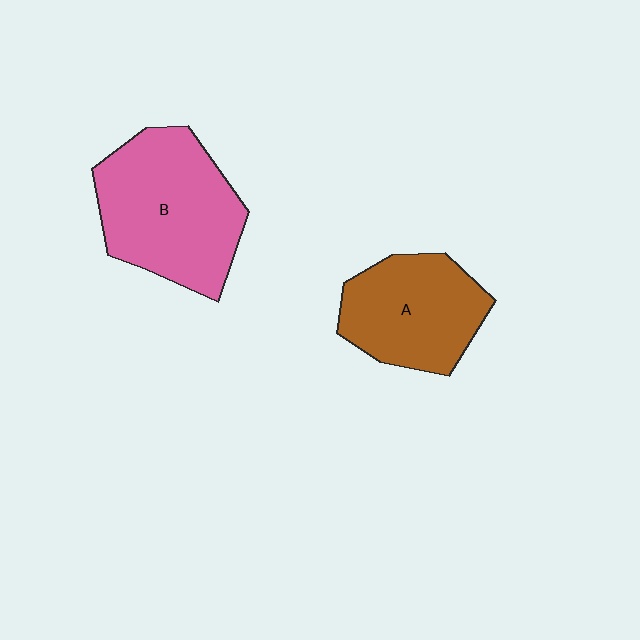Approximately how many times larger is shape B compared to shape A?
Approximately 1.3 times.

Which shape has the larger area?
Shape B (pink).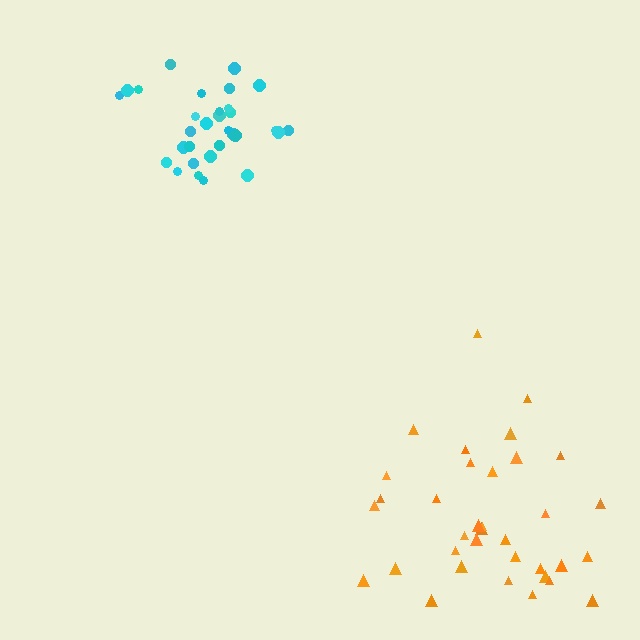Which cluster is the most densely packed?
Cyan.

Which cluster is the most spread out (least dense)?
Orange.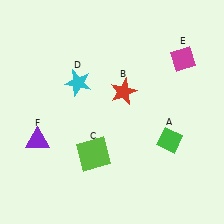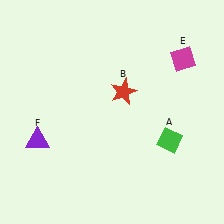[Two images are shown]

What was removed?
The lime square (C), the cyan star (D) were removed in Image 2.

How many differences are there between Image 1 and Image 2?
There are 2 differences between the two images.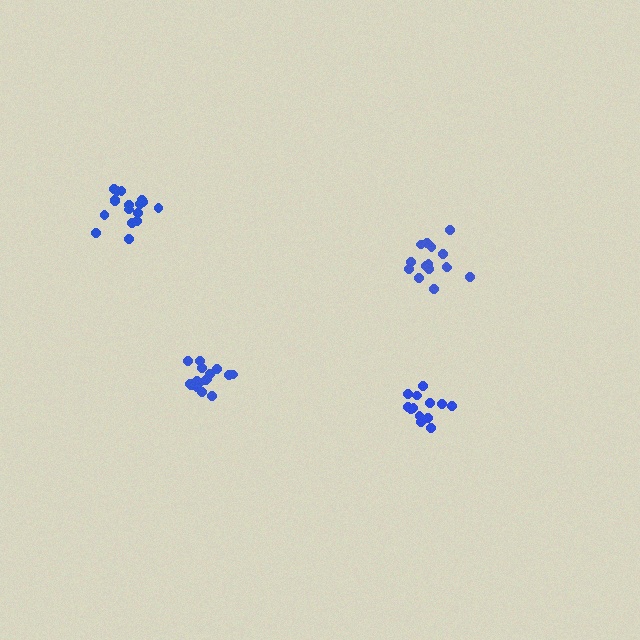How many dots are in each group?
Group 1: 15 dots, Group 2: 16 dots, Group 3: 17 dots, Group 4: 13 dots (61 total).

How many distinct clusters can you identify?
There are 4 distinct clusters.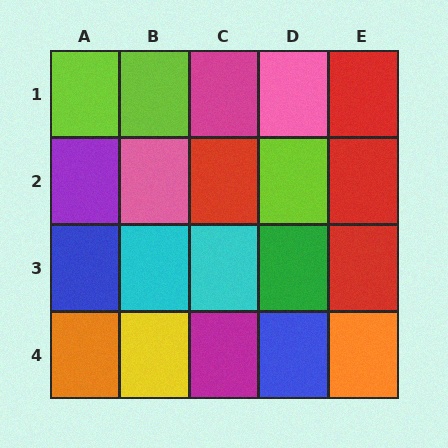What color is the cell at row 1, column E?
Red.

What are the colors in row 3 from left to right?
Blue, cyan, cyan, green, red.